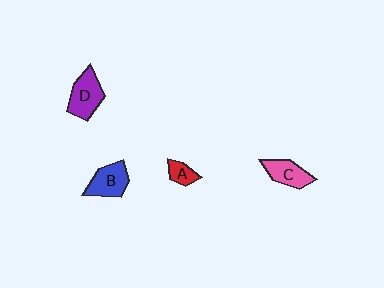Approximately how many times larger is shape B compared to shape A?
Approximately 2.0 times.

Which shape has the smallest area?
Shape A (red).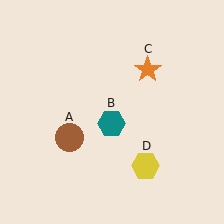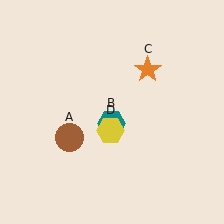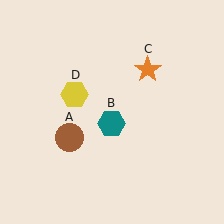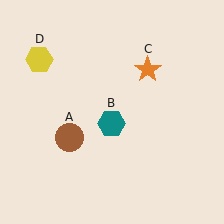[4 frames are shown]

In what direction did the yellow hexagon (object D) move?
The yellow hexagon (object D) moved up and to the left.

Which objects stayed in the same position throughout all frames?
Brown circle (object A) and teal hexagon (object B) and orange star (object C) remained stationary.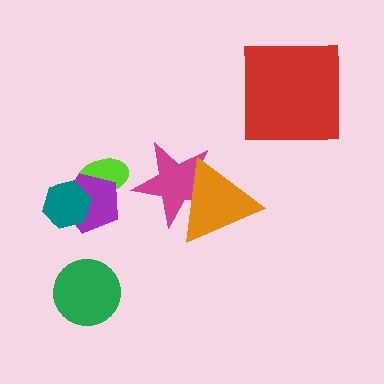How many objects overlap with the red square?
0 objects overlap with the red square.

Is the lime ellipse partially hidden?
Yes, it is partially covered by another shape.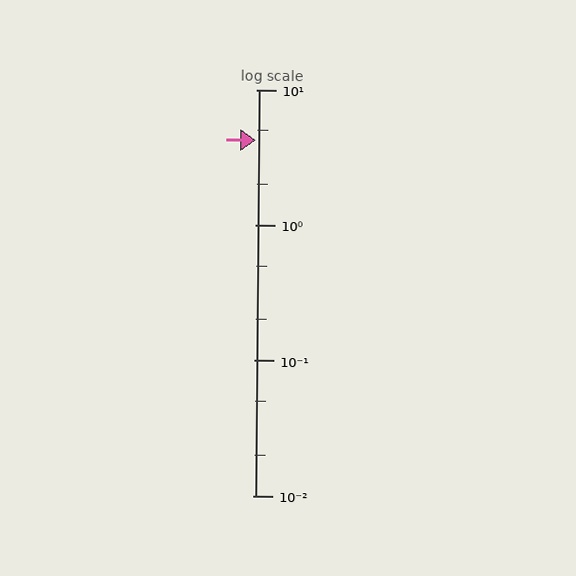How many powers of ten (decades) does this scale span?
The scale spans 3 decades, from 0.01 to 10.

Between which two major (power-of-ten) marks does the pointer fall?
The pointer is between 1 and 10.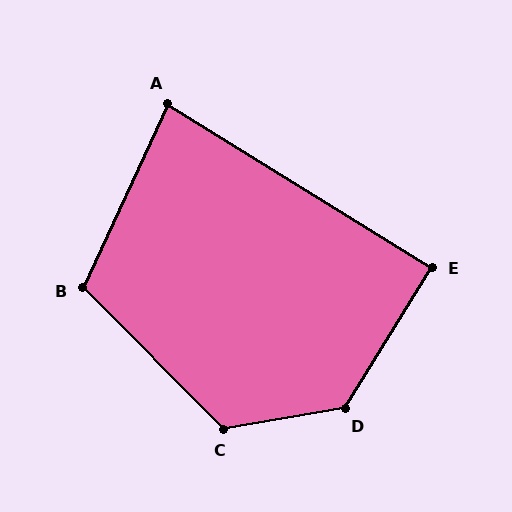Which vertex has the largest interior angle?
D, at approximately 132 degrees.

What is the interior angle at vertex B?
Approximately 110 degrees (obtuse).